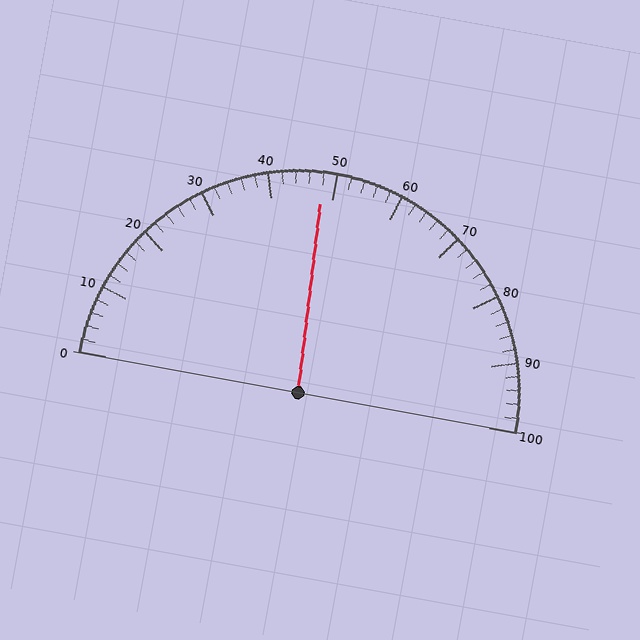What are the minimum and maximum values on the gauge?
The gauge ranges from 0 to 100.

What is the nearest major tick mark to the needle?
The nearest major tick mark is 50.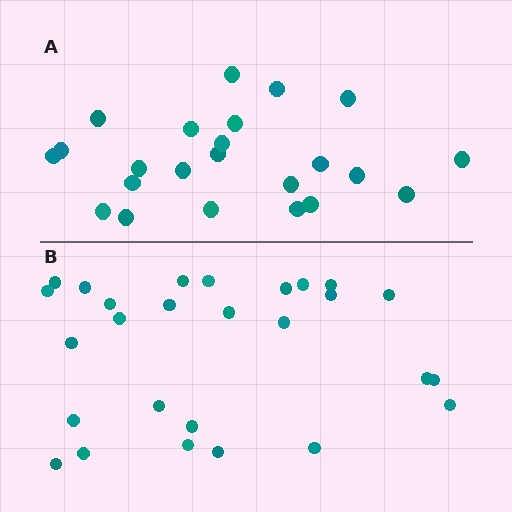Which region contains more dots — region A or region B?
Region B (the bottom region) has more dots.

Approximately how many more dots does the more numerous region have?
Region B has about 4 more dots than region A.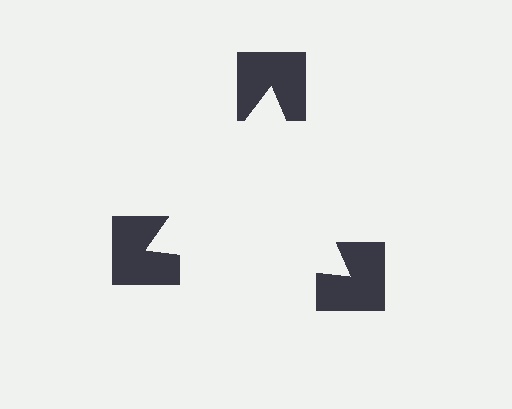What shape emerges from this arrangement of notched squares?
An illusory triangle — its edges are inferred from the aligned wedge cuts in the notched squares, not physically drawn.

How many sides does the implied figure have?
3 sides.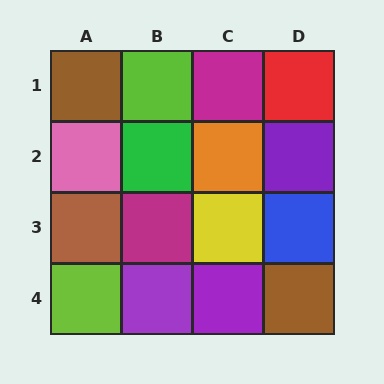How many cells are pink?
1 cell is pink.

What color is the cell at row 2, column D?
Purple.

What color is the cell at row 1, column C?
Magenta.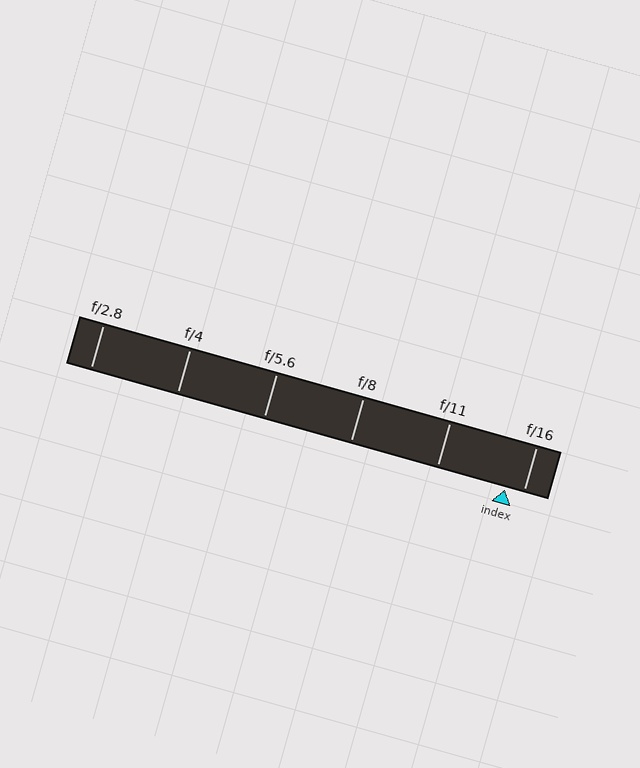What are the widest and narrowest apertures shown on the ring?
The widest aperture shown is f/2.8 and the narrowest is f/16.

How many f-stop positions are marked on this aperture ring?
There are 6 f-stop positions marked.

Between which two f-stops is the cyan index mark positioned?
The index mark is between f/11 and f/16.